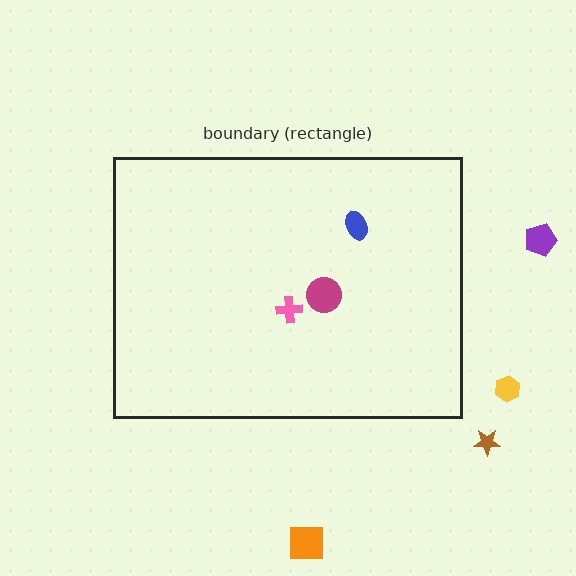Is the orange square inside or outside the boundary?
Outside.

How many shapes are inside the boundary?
3 inside, 4 outside.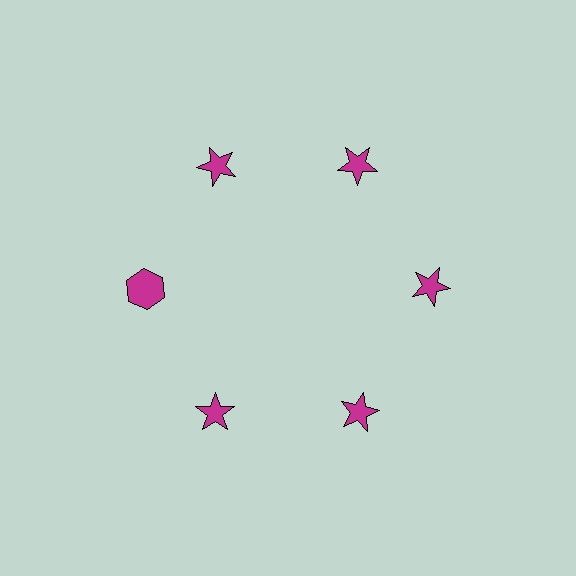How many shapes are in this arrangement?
There are 6 shapes arranged in a ring pattern.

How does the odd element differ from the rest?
It has a different shape: hexagon instead of star.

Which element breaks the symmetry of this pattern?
The magenta hexagon at roughly the 9 o'clock position breaks the symmetry. All other shapes are magenta stars.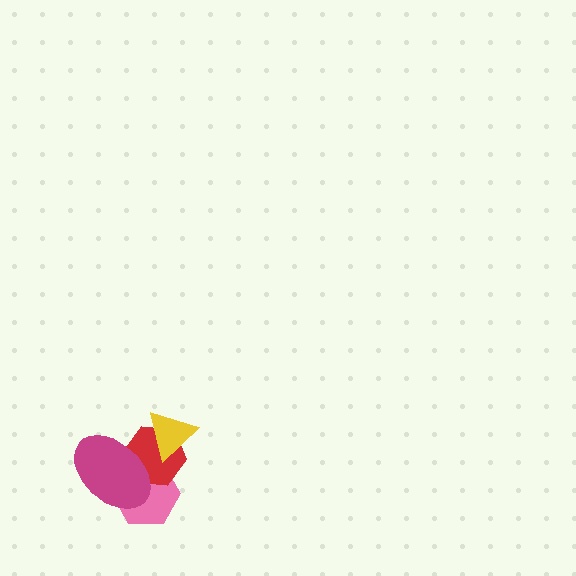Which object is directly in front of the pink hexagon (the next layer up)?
The red hexagon is directly in front of the pink hexagon.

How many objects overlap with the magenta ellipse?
2 objects overlap with the magenta ellipse.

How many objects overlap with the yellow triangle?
1 object overlaps with the yellow triangle.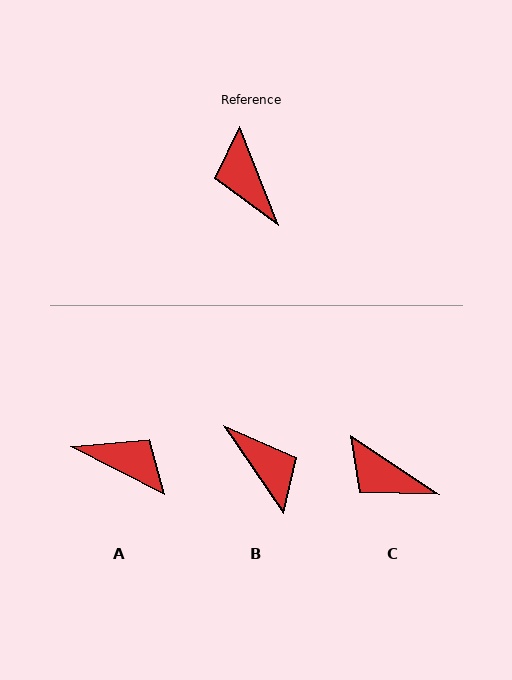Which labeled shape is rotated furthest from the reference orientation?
B, about 168 degrees away.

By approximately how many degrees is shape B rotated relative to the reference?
Approximately 168 degrees clockwise.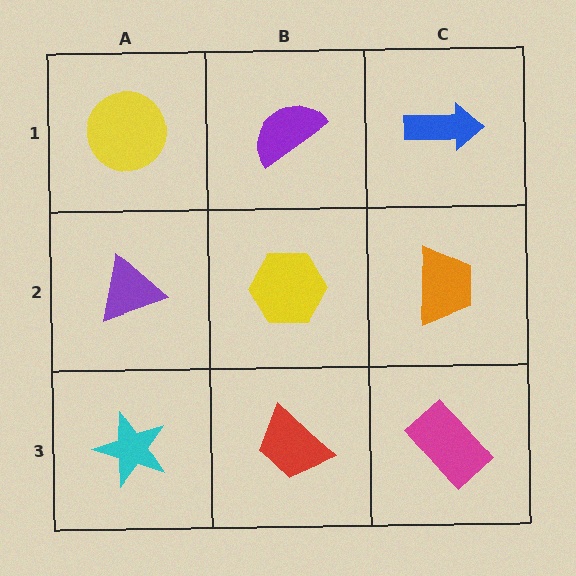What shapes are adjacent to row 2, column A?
A yellow circle (row 1, column A), a cyan star (row 3, column A), a yellow hexagon (row 2, column B).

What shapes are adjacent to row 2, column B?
A purple semicircle (row 1, column B), a red trapezoid (row 3, column B), a purple triangle (row 2, column A), an orange trapezoid (row 2, column C).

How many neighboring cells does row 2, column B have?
4.